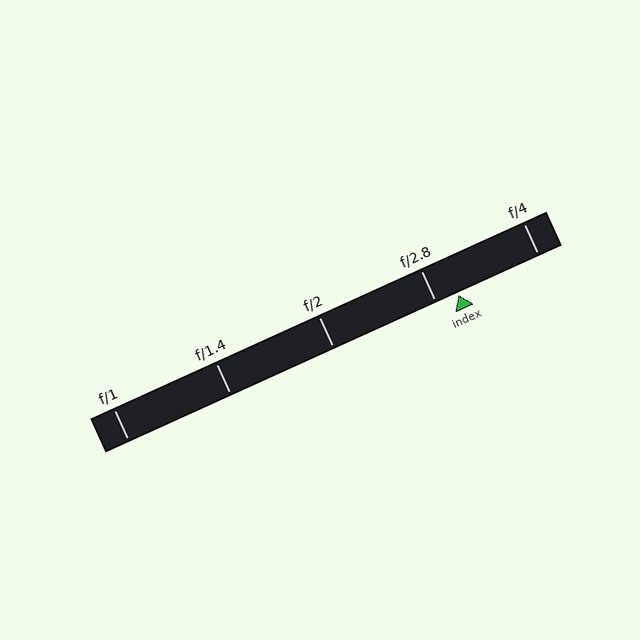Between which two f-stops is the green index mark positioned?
The index mark is between f/2.8 and f/4.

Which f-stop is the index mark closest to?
The index mark is closest to f/2.8.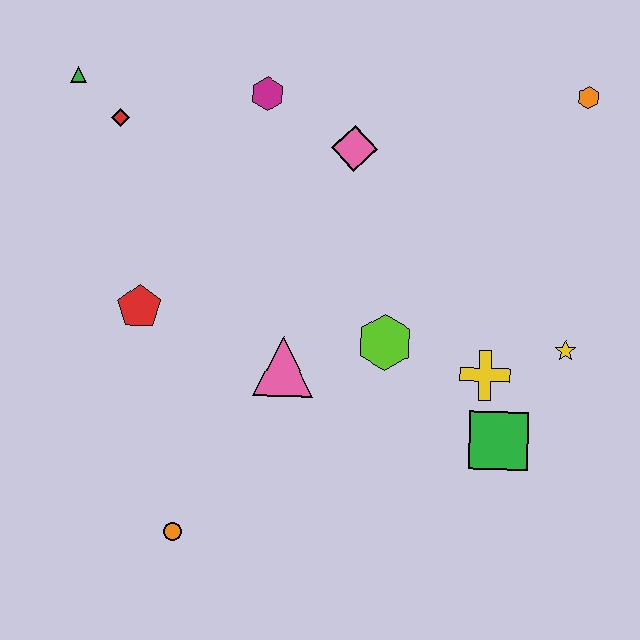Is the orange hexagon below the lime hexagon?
No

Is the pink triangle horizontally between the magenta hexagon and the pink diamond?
Yes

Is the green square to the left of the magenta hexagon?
No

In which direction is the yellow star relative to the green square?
The yellow star is above the green square.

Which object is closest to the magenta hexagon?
The pink diamond is closest to the magenta hexagon.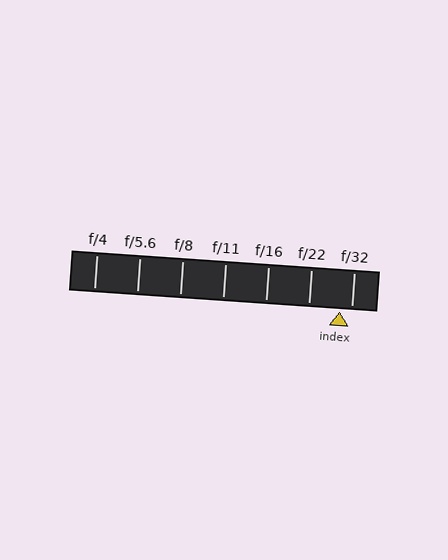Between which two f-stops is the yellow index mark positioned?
The index mark is between f/22 and f/32.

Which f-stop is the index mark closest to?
The index mark is closest to f/32.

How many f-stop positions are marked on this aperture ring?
There are 7 f-stop positions marked.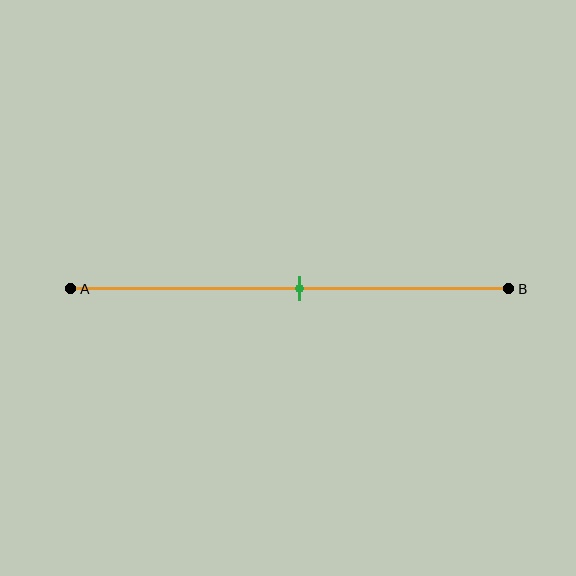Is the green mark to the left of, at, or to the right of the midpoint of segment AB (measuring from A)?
The green mark is approximately at the midpoint of segment AB.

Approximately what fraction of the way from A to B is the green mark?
The green mark is approximately 50% of the way from A to B.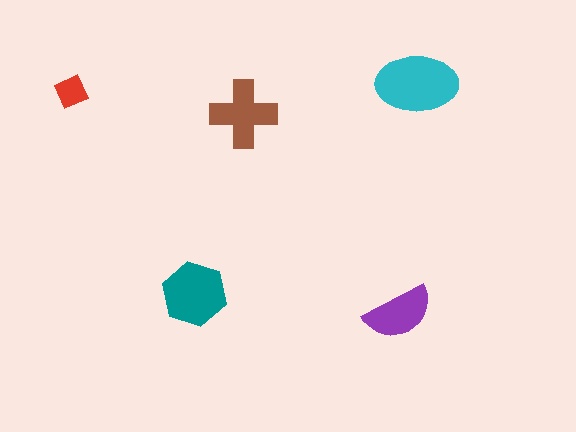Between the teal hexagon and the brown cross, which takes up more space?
The teal hexagon.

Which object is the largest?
The cyan ellipse.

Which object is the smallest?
The red diamond.